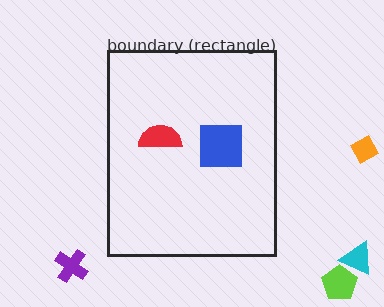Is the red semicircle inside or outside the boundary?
Inside.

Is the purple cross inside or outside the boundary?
Outside.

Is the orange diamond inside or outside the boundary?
Outside.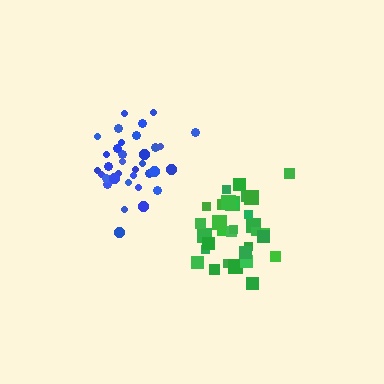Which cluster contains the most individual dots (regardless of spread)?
Blue (34).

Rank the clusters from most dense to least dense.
green, blue.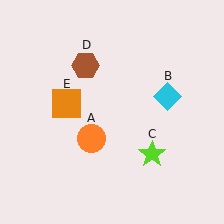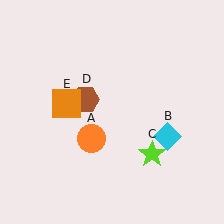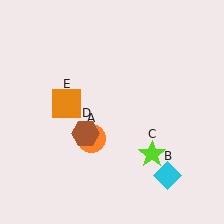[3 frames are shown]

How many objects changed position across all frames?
2 objects changed position: cyan diamond (object B), brown hexagon (object D).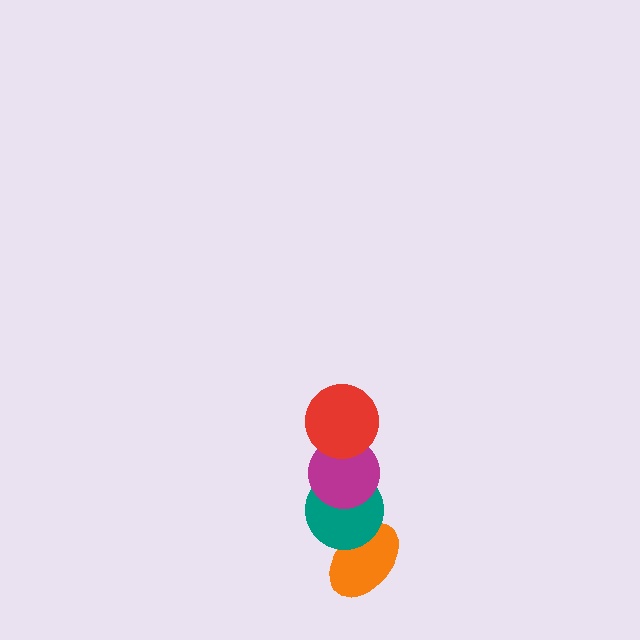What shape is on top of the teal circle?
The magenta circle is on top of the teal circle.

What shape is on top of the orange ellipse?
The teal circle is on top of the orange ellipse.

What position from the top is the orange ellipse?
The orange ellipse is 4th from the top.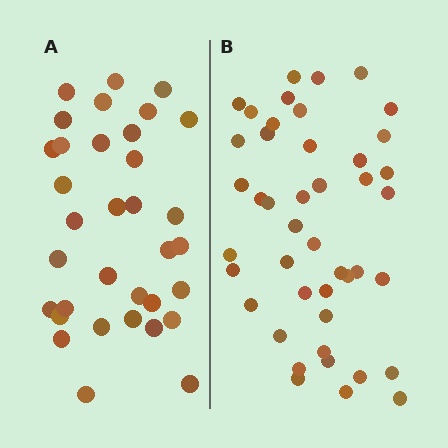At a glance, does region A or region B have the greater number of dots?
Region B (the right region) has more dots.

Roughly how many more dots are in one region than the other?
Region B has roughly 10 or so more dots than region A.